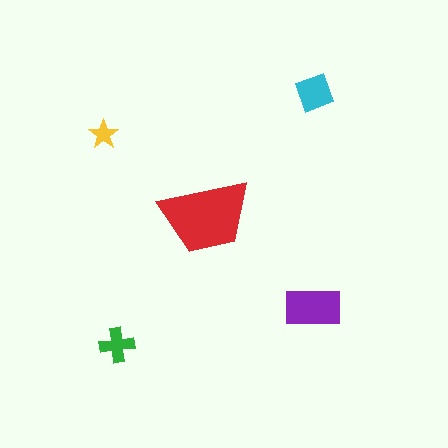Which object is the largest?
The red trapezoid.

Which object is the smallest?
The yellow star.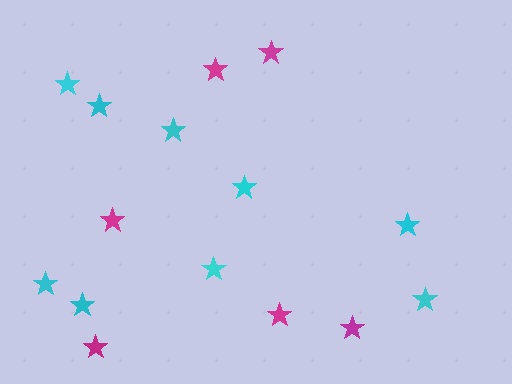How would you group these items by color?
There are 2 groups: one group of cyan stars (9) and one group of magenta stars (6).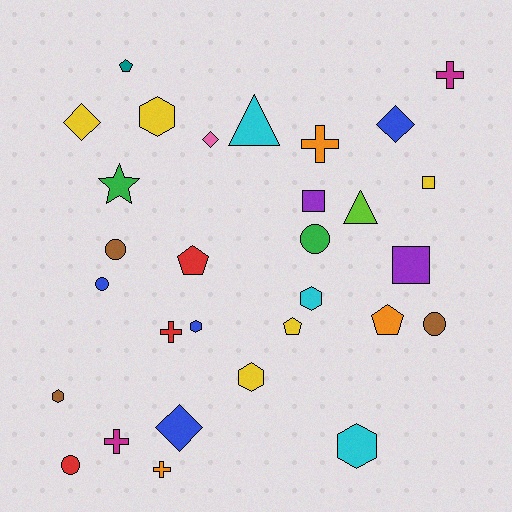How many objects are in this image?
There are 30 objects.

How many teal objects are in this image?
There is 1 teal object.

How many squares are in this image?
There are 3 squares.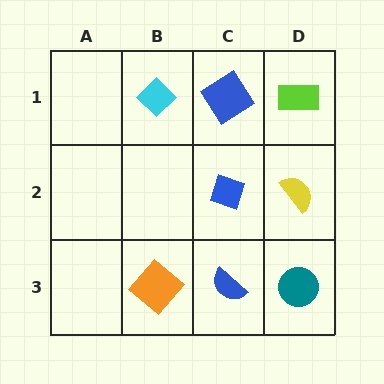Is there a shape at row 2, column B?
No, that cell is empty.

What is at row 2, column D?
A yellow semicircle.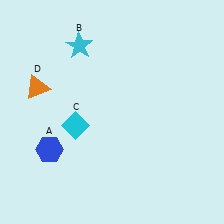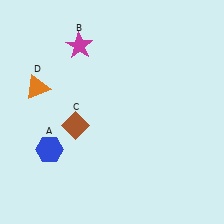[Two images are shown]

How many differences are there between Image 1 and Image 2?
There are 2 differences between the two images.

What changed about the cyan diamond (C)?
In Image 1, C is cyan. In Image 2, it changed to brown.